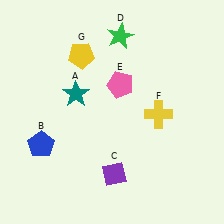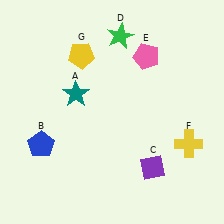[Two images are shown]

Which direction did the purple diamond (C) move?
The purple diamond (C) moved right.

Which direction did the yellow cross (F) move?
The yellow cross (F) moved right.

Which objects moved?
The objects that moved are: the purple diamond (C), the pink pentagon (E), the yellow cross (F).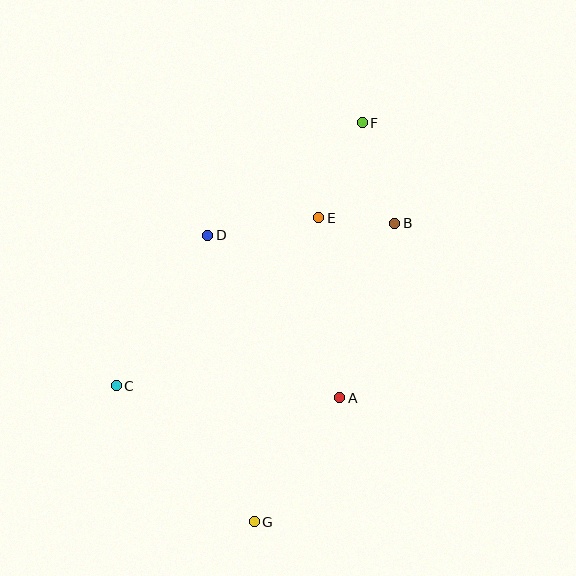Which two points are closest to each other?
Points B and E are closest to each other.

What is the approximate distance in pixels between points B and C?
The distance between B and C is approximately 322 pixels.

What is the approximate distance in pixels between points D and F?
The distance between D and F is approximately 191 pixels.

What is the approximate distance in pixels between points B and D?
The distance between B and D is approximately 187 pixels.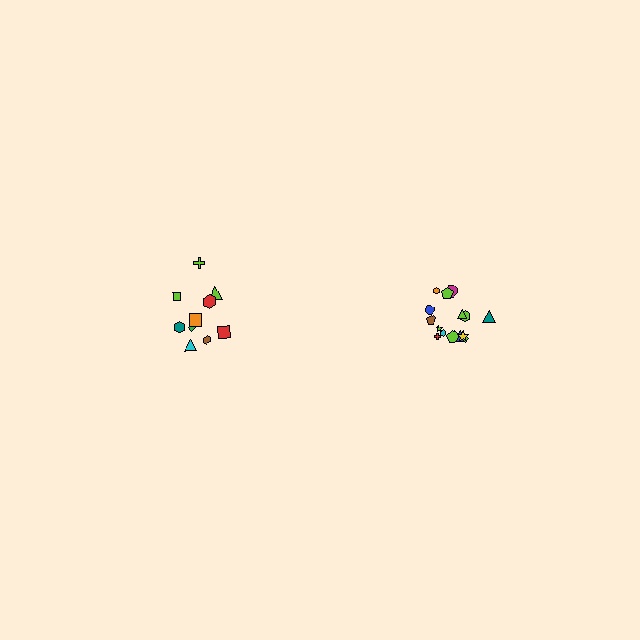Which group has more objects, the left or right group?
The right group.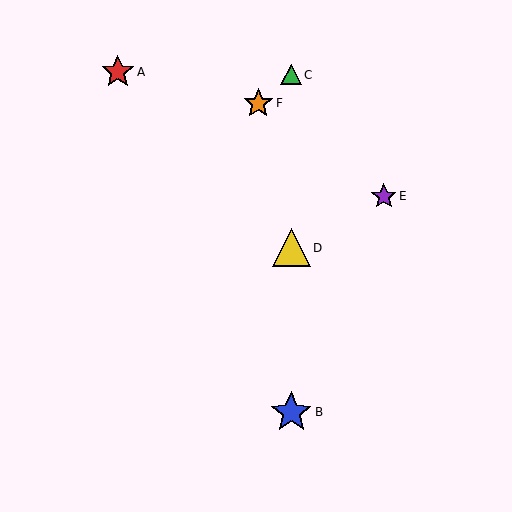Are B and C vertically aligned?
Yes, both are at x≈291.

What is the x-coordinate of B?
Object B is at x≈291.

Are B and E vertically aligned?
No, B is at x≈291 and E is at x≈384.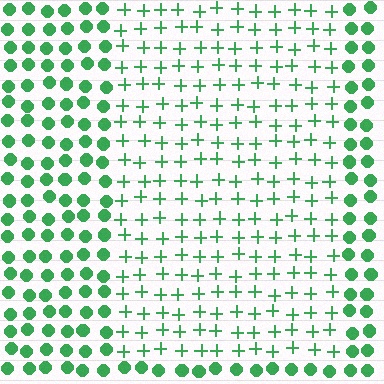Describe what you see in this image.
The image is filled with small green elements arranged in a uniform grid. A rectangle-shaped region contains plus signs, while the surrounding area contains circles. The boundary is defined purely by the change in element shape.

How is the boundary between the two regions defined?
The boundary is defined by a change in element shape: plus signs inside vs. circles outside. All elements share the same color and spacing.